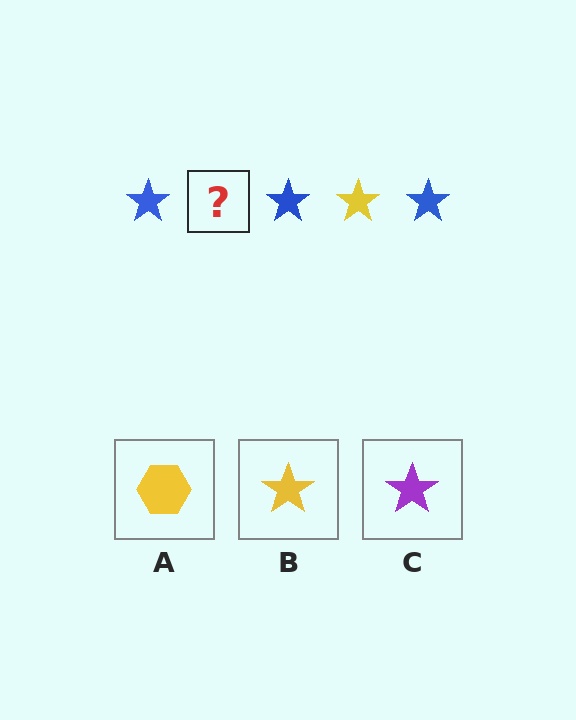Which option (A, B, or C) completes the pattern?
B.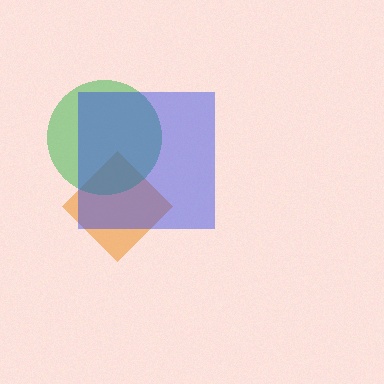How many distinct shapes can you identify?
There are 3 distinct shapes: an orange diamond, a green circle, a blue square.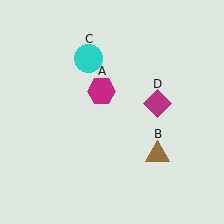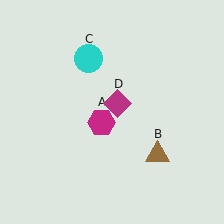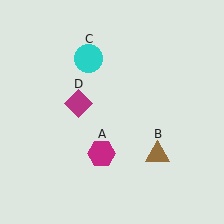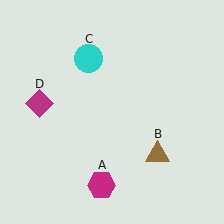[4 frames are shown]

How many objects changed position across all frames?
2 objects changed position: magenta hexagon (object A), magenta diamond (object D).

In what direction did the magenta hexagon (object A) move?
The magenta hexagon (object A) moved down.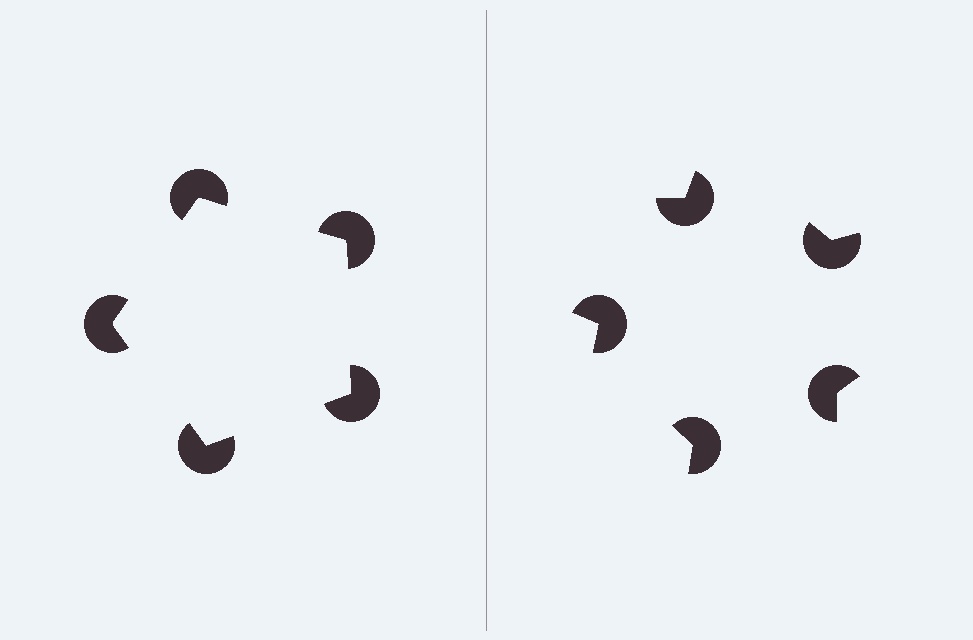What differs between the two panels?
The pac-man discs are positioned identically on both sides; only the wedge orientations differ. On the left they align to a pentagon; on the right they are misaligned.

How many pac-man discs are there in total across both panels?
10 — 5 on each side.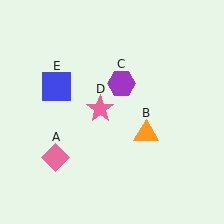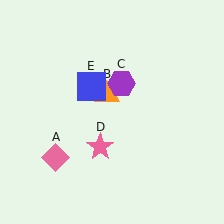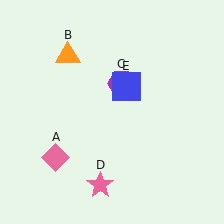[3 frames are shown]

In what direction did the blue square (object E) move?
The blue square (object E) moved right.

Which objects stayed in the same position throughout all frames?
Pink diamond (object A) and purple hexagon (object C) remained stationary.